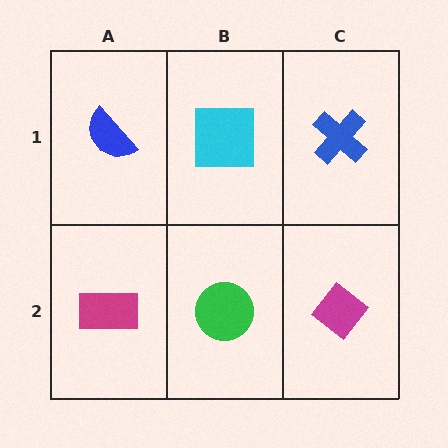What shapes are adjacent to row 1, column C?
A magenta diamond (row 2, column C), a cyan square (row 1, column B).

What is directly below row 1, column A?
A magenta rectangle.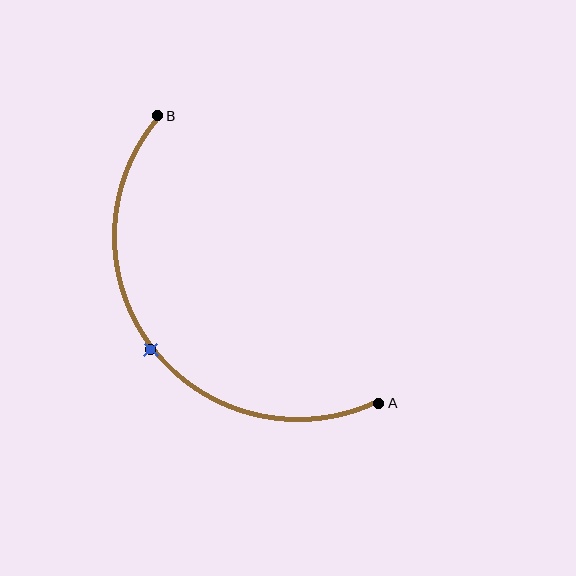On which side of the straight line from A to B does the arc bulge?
The arc bulges below and to the left of the straight line connecting A and B.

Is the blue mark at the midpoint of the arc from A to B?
Yes. The blue mark lies on the arc at equal arc-length from both A and B — it is the arc midpoint.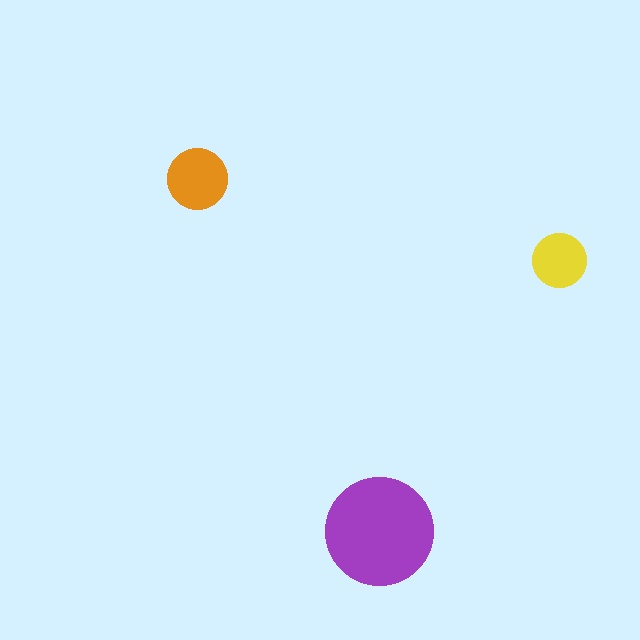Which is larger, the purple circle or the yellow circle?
The purple one.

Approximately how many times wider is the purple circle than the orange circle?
About 2 times wider.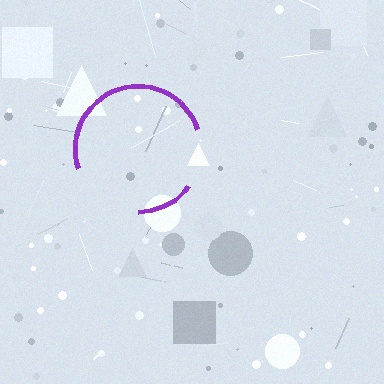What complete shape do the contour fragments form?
The contour fragments form a circle.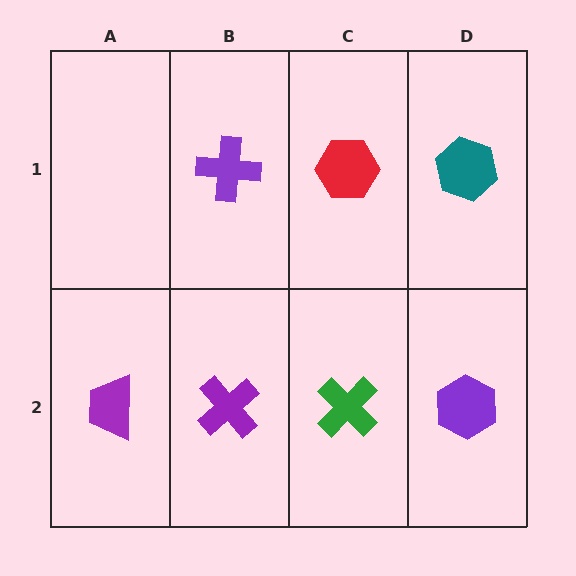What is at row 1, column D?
A teal hexagon.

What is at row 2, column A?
A purple trapezoid.